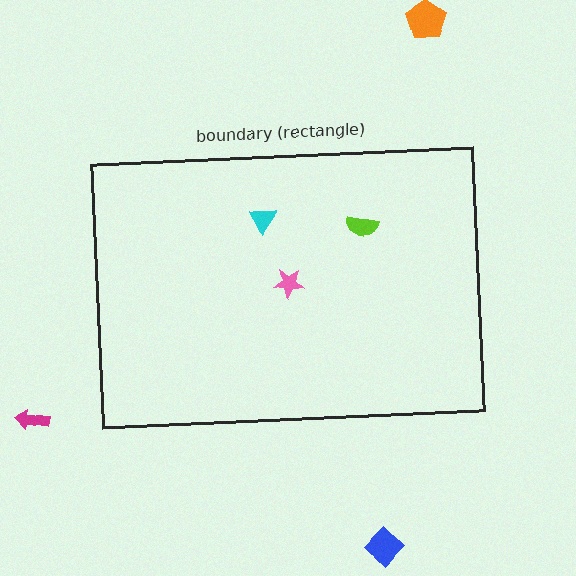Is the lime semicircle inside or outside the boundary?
Inside.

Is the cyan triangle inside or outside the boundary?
Inside.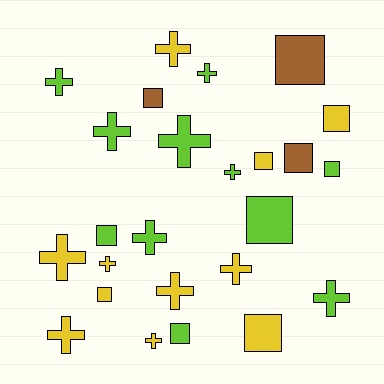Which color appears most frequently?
Yellow, with 11 objects.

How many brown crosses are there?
There are no brown crosses.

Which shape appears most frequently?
Cross, with 14 objects.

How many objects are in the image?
There are 25 objects.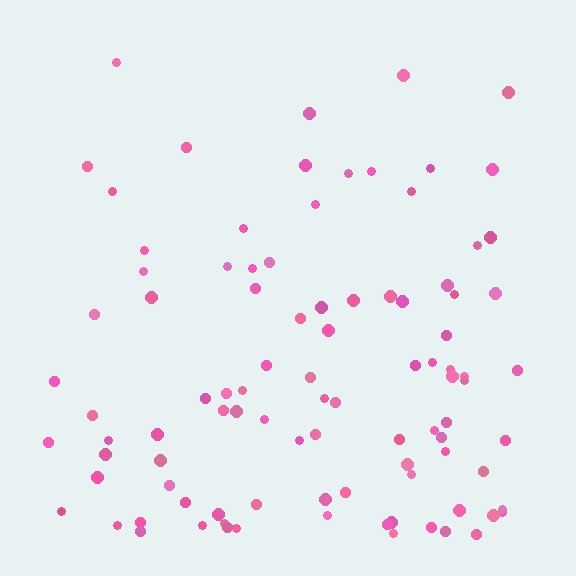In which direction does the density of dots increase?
From top to bottom, with the bottom side densest.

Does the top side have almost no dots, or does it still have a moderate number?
Still a moderate number, just noticeably fewer than the bottom.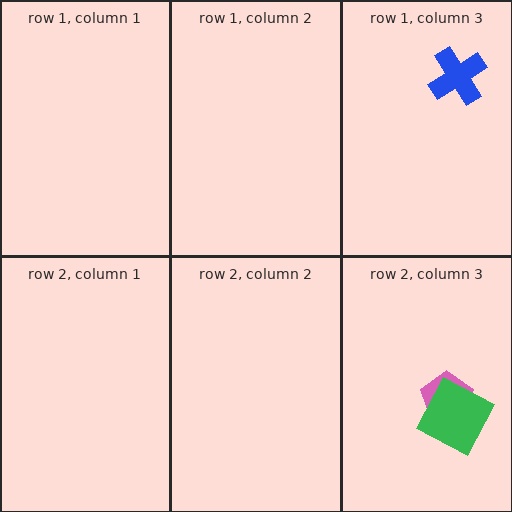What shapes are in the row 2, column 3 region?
The pink pentagon, the green square.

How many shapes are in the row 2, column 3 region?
2.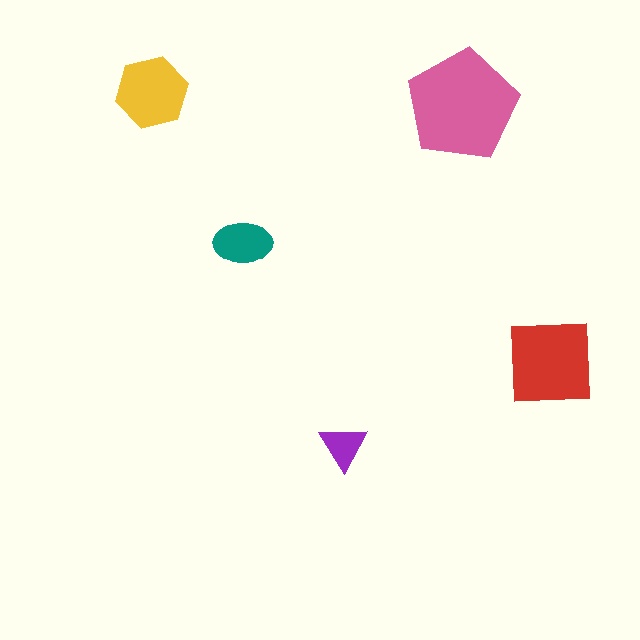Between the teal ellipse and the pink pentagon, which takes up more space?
The pink pentagon.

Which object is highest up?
The yellow hexagon is topmost.